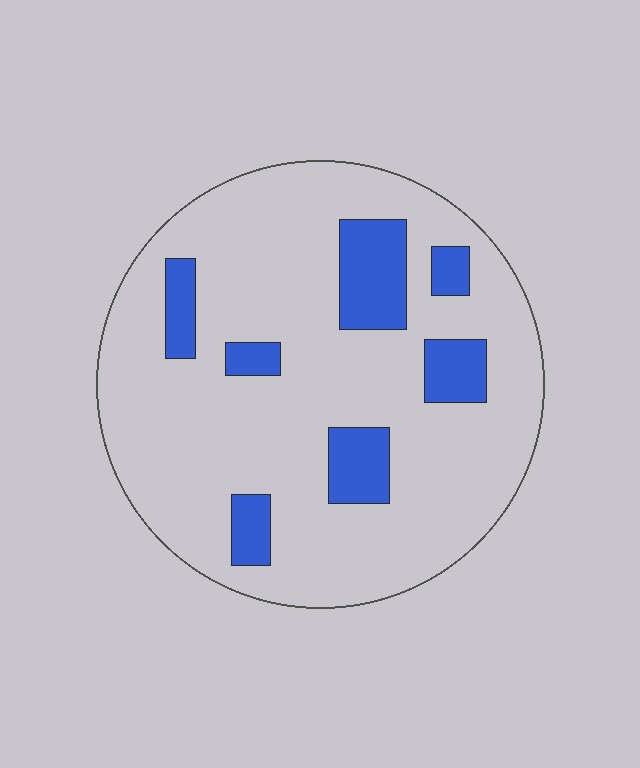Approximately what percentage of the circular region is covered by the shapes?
Approximately 15%.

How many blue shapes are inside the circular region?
7.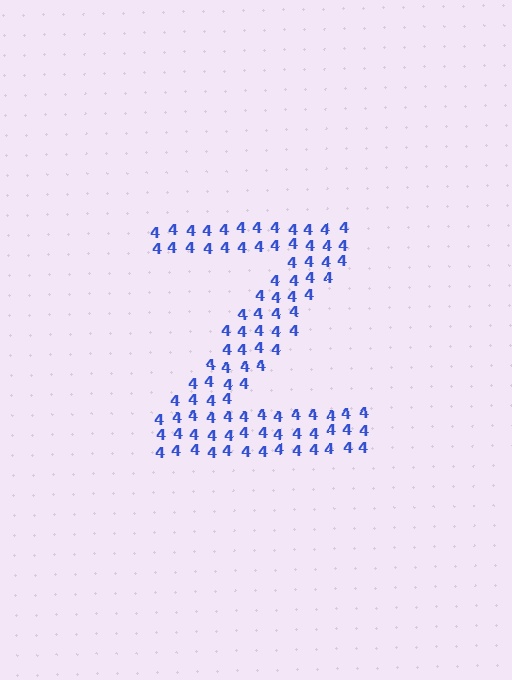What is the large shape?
The large shape is the letter Z.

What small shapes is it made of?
It is made of small digit 4's.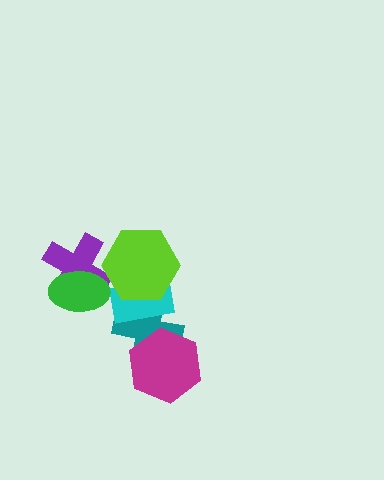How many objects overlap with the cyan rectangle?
2 objects overlap with the cyan rectangle.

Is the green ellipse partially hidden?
No, no other shape covers it.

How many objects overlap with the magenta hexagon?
1 object overlaps with the magenta hexagon.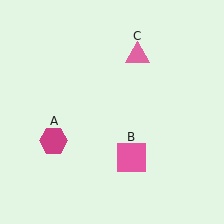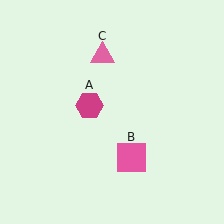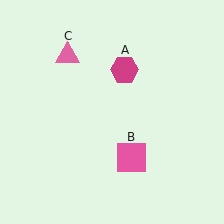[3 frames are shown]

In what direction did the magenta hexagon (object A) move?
The magenta hexagon (object A) moved up and to the right.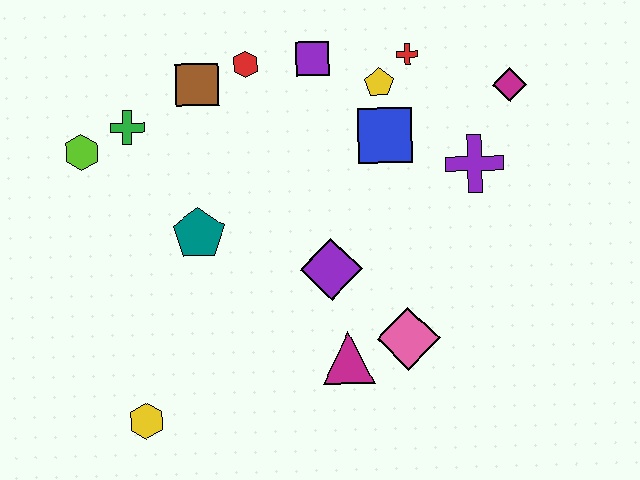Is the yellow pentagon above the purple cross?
Yes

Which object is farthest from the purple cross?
The yellow hexagon is farthest from the purple cross.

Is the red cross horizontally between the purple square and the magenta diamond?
Yes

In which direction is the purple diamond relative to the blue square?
The purple diamond is below the blue square.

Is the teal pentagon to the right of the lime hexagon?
Yes